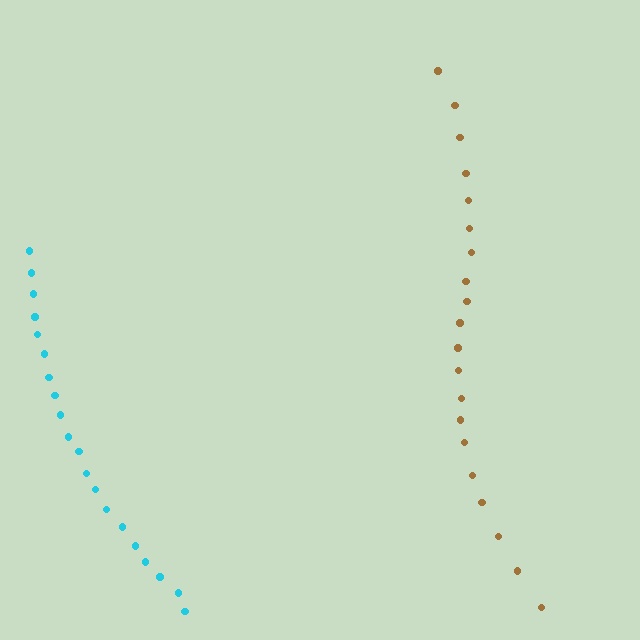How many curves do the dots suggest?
There are 2 distinct paths.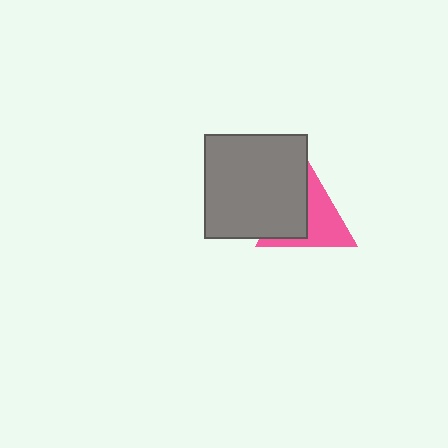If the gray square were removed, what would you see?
You would see the complete pink triangle.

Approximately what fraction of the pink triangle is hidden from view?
Roughly 43% of the pink triangle is hidden behind the gray square.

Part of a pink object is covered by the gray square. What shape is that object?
It is a triangle.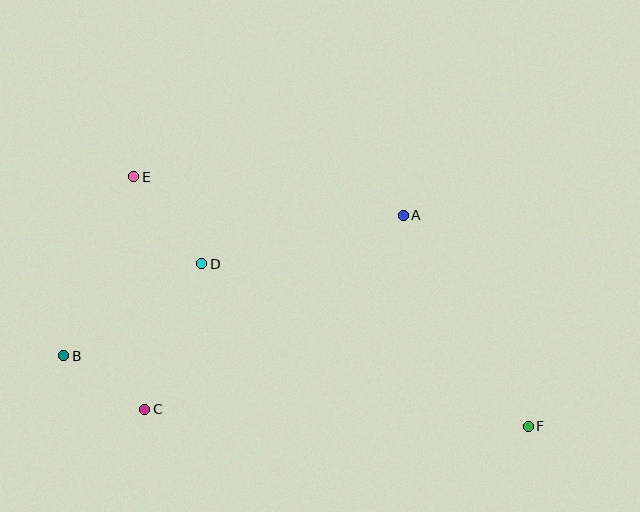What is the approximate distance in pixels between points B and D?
The distance between B and D is approximately 166 pixels.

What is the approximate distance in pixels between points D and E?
The distance between D and E is approximately 111 pixels.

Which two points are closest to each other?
Points B and C are closest to each other.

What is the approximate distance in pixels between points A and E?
The distance between A and E is approximately 272 pixels.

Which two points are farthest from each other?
Points B and F are farthest from each other.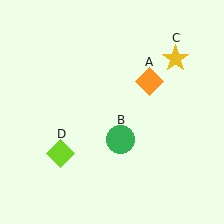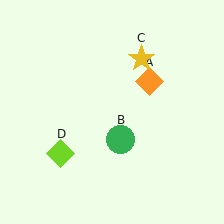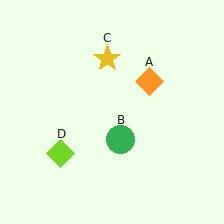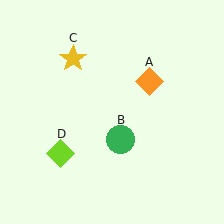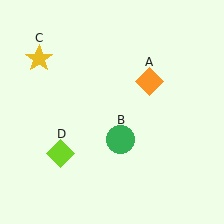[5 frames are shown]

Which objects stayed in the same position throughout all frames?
Orange diamond (object A) and green circle (object B) and lime diamond (object D) remained stationary.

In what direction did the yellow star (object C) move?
The yellow star (object C) moved left.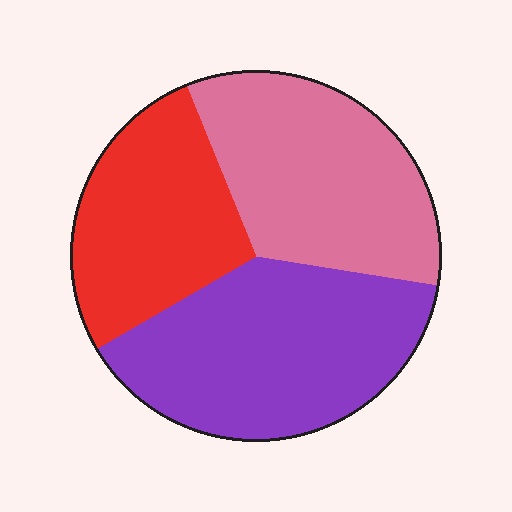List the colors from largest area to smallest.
From largest to smallest: purple, pink, red.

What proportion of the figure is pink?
Pink covers around 35% of the figure.